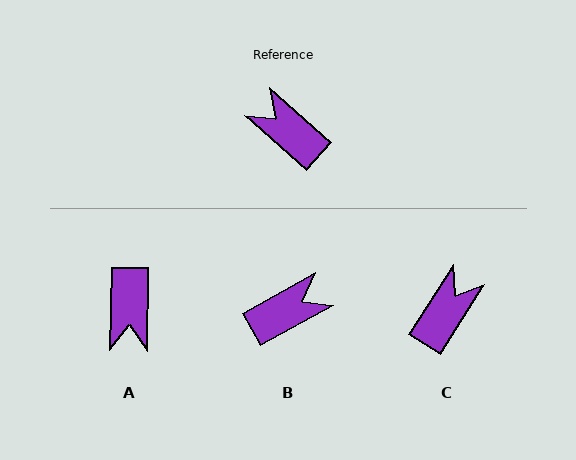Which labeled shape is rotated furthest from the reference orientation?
A, about 130 degrees away.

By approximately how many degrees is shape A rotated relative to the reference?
Approximately 130 degrees counter-clockwise.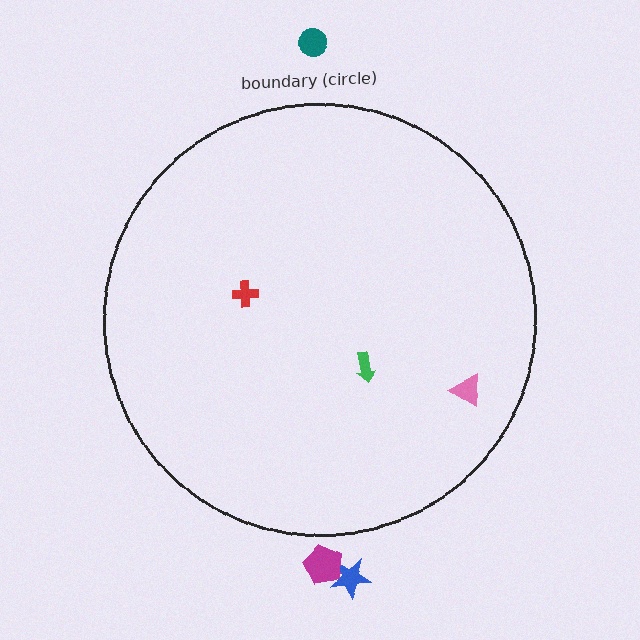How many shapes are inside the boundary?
3 inside, 3 outside.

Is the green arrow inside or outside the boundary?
Inside.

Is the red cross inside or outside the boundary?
Inside.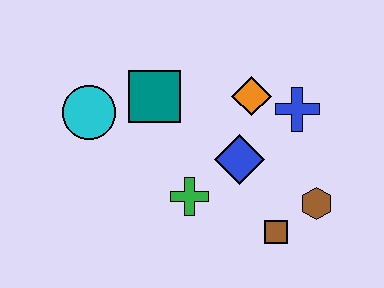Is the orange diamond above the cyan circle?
Yes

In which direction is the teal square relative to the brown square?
The teal square is above the brown square.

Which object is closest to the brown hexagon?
The brown square is closest to the brown hexagon.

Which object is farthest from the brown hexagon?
The cyan circle is farthest from the brown hexagon.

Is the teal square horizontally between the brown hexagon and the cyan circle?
Yes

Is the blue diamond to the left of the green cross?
No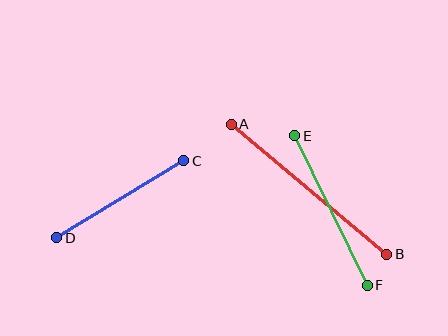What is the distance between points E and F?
The distance is approximately 166 pixels.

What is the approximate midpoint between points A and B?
The midpoint is at approximately (309, 189) pixels.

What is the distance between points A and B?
The distance is approximately 203 pixels.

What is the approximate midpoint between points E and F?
The midpoint is at approximately (331, 211) pixels.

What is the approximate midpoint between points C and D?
The midpoint is at approximately (120, 199) pixels.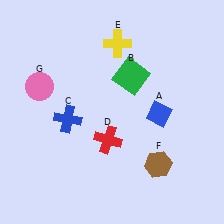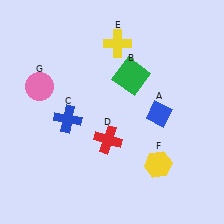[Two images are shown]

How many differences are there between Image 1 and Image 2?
There is 1 difference between the two images.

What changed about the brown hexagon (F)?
In Image 1, F is brown. In Image 2, it changed to yellow.